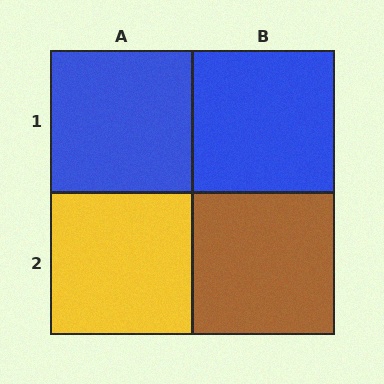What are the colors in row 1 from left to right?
Blue, blue.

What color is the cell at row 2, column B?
Brown.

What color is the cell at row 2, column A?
Yellow.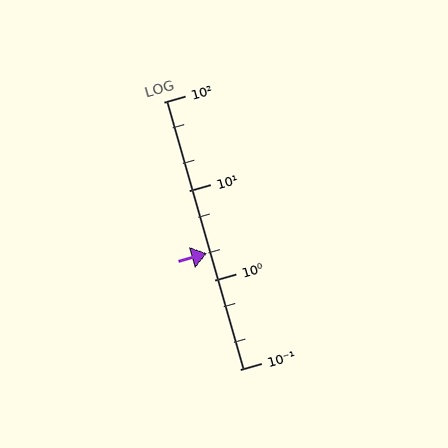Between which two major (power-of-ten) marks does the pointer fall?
The pointer is between 1 and 10.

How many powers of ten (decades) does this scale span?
The scale spans 3 decades, from 0.1 to 100.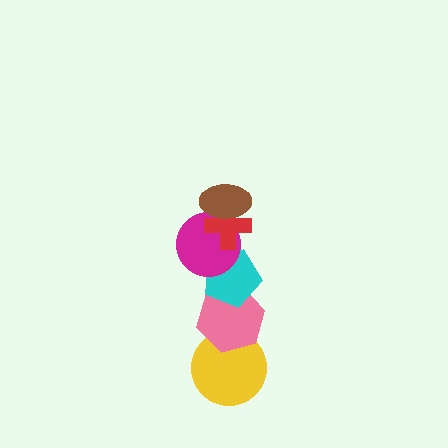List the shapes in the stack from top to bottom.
From top to bottom: the brown ellipse, the red cross, the magenta circle, the cyan pentagon, the pink hexagon, the yellow circle.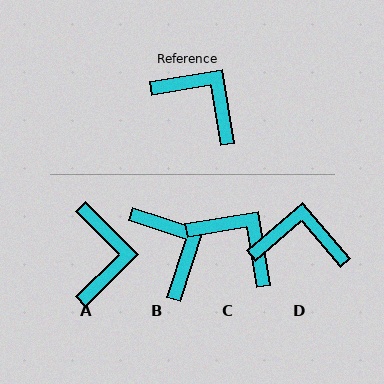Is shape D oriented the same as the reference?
No, it is off by about 31 degrees.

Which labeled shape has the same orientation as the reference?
C.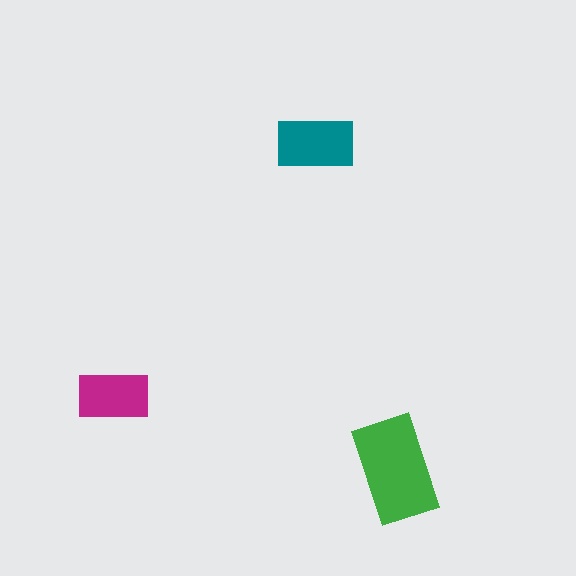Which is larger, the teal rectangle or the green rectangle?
The green one.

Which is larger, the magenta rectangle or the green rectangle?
The green one.